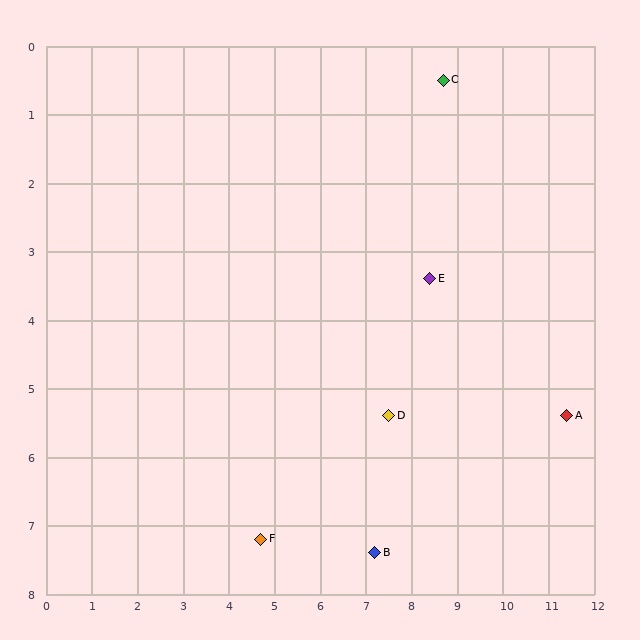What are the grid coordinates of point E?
Point E is at approximately (8.4, 3.4).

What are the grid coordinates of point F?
Point F is at approximately (4.7, 7.2).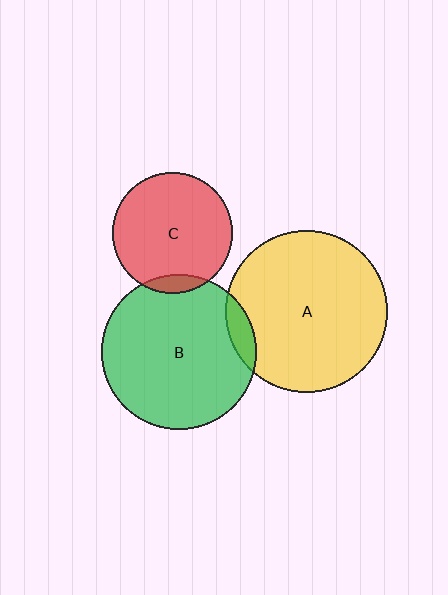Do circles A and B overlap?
Yes.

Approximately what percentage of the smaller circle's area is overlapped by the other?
Approximately 5%.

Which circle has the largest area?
Circle A (yellow).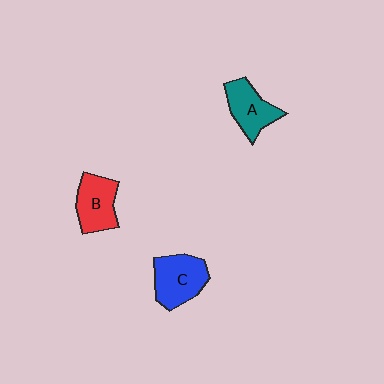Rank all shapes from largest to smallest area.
From largest to smallest: C (blue), B (red), A (teal).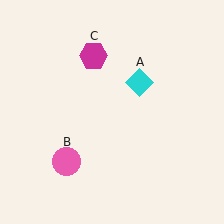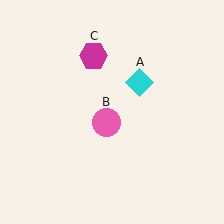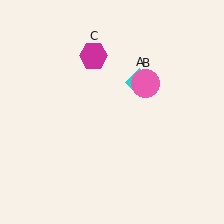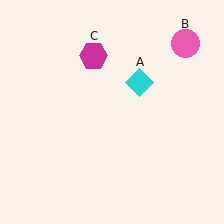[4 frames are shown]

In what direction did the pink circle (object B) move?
The pink circle (object B) moved up and to the right.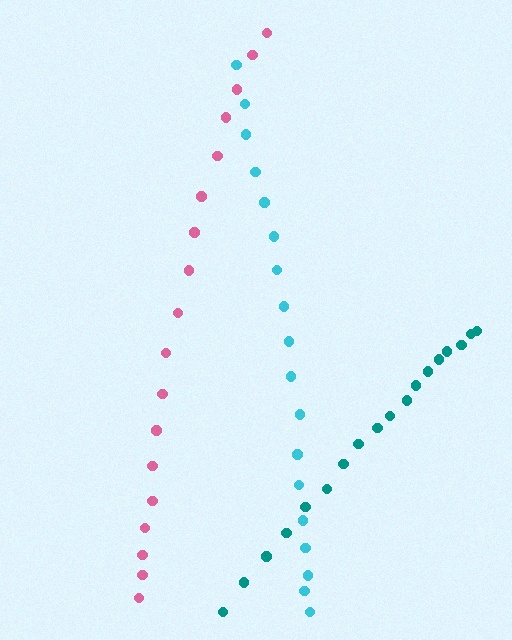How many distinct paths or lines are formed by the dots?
There are 3 distinct paths.